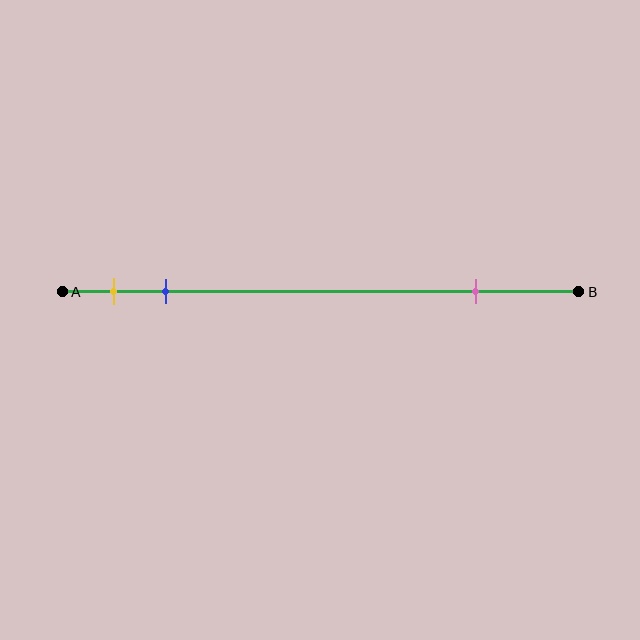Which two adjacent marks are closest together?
The yellow and blue marks are the closest adjacent pair.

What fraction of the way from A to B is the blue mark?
The blue mark is approximately 20% (0.2) of the way from A to B.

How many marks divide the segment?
There are 3 marks dividing the segment.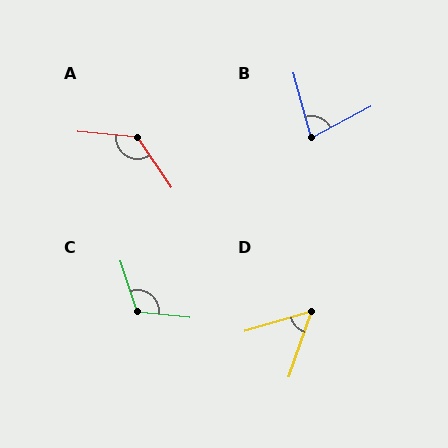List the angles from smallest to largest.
D (55°), B (77°), C (115°), A (129°).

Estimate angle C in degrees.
Approximately 115 degrees.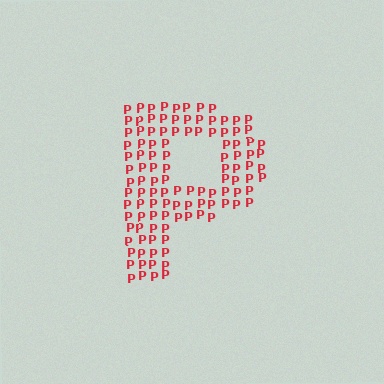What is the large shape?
The large shape is the letter P.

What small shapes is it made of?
It is made of small letter P's.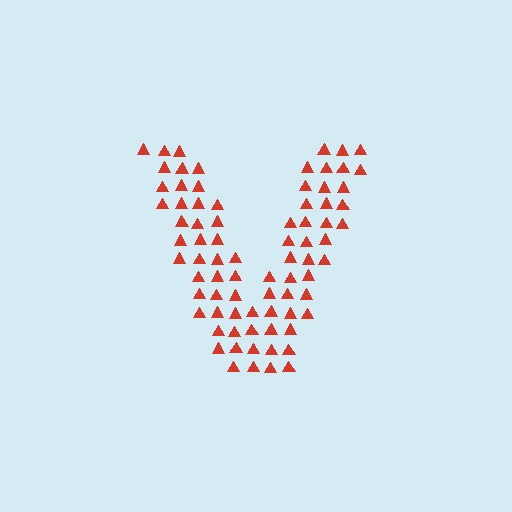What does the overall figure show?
The overall figure shows the letter V.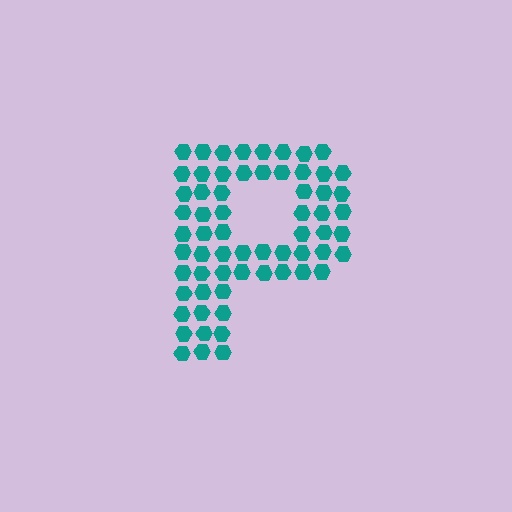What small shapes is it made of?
It is made of small hexagons.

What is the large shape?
The large shape is the letter P.